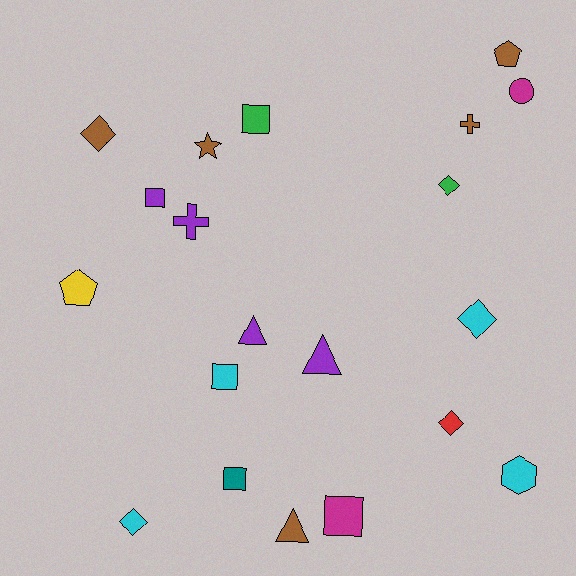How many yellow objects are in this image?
There is 1 yellow object.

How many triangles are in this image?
There are 3 triangles.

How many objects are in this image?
There are 20 objects.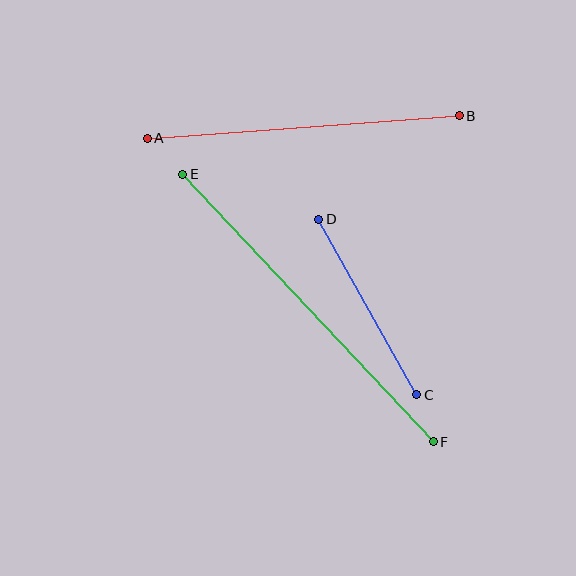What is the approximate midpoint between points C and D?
The midpoint is at approximately (368, 307) pixels.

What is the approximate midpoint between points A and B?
The midpoint is at approximately (303, 127) pixels.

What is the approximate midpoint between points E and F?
The midpoint is at approximately (308, 308) pixels.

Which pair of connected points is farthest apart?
Points E and F are farthest apart.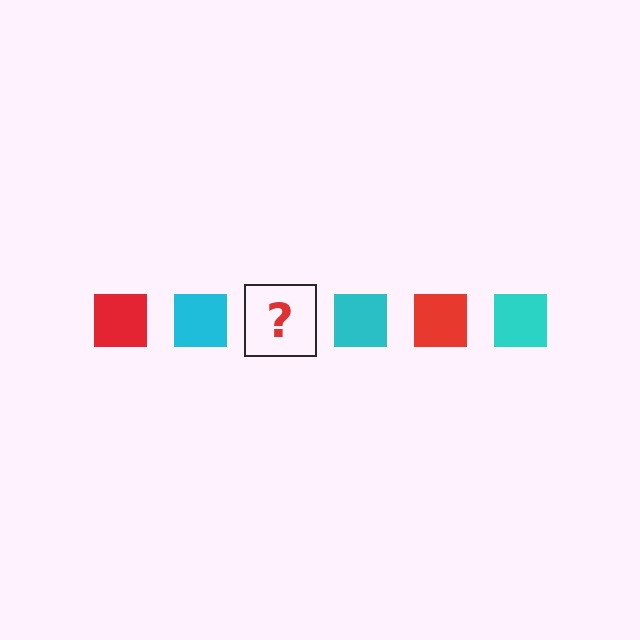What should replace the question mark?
The question mark should be replaced with a red square.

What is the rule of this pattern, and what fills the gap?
The rule is that the pattern cycles through red, cyan squares. The gap should be filled with a red square.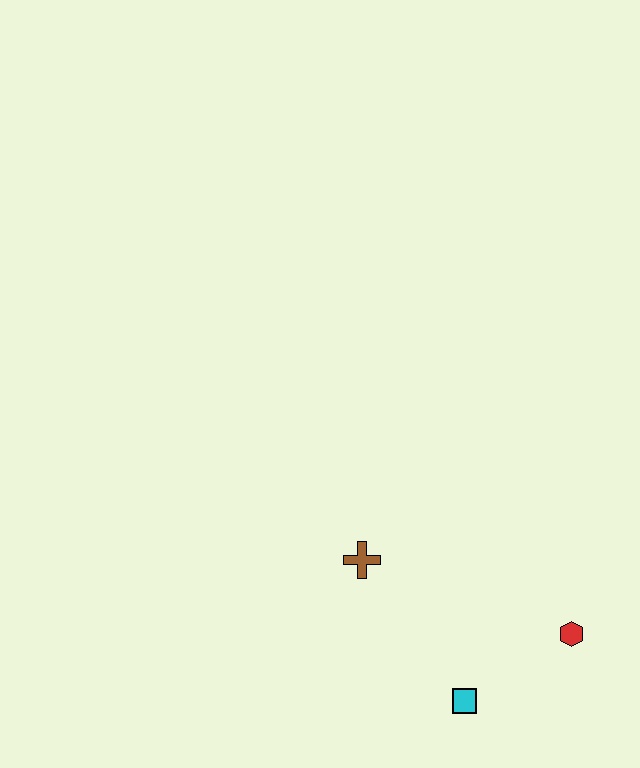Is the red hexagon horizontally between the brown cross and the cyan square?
No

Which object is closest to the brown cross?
The cyan square is closest to the brown cross.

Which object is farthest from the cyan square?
The brown cross is farthest from the cyan square.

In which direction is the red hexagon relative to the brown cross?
The red hexagon is to the right of the brown cross.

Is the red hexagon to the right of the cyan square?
Yes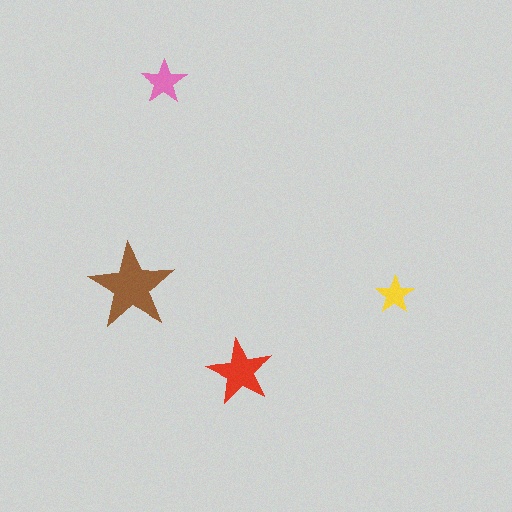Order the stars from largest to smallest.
the brown one, the red one, the pink one, the yellow one.